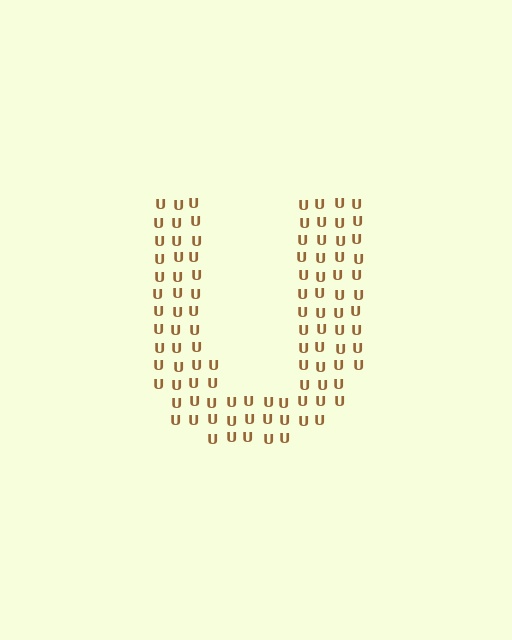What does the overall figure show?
The overall figure shows the letter U.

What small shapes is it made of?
It is made of small letter U's.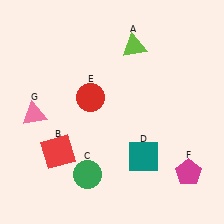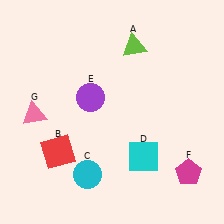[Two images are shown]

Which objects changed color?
C changed from green to cyan. D changed from teal to cyan. E changed from red to purple.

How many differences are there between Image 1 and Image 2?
There are 3 differences between the two images.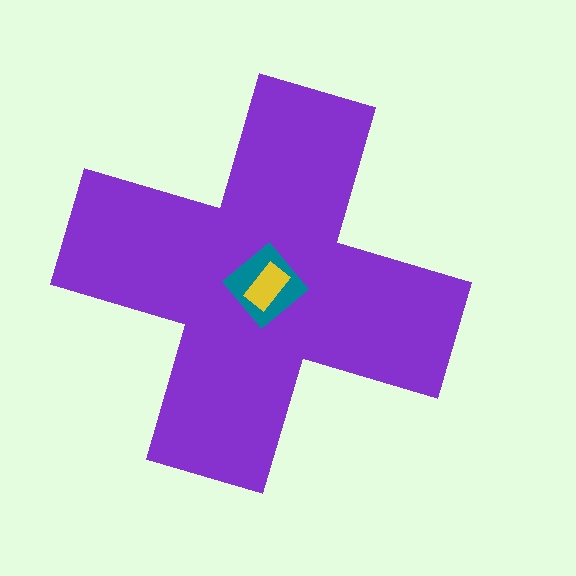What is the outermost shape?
The purple cross.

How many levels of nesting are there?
3.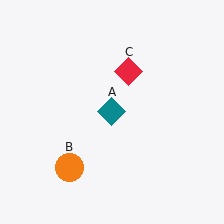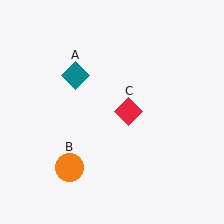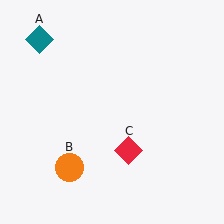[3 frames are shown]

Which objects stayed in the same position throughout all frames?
Orange circle (object B) remained stationary.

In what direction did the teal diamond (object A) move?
The teal diamond (object A) moved up and to the left.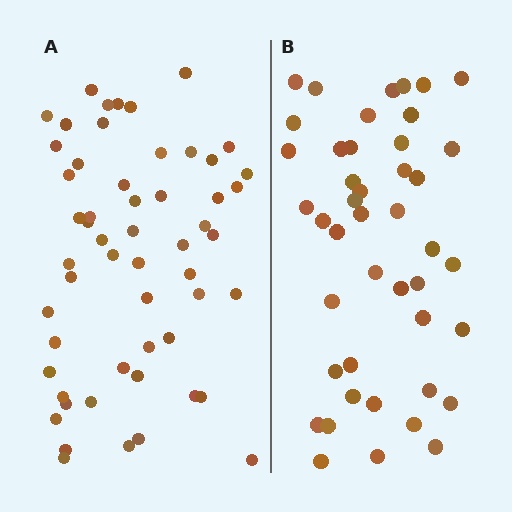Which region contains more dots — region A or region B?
Region A (the left region) has more dots.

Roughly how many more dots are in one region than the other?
Region A has roughly 12 or so more dots than region B.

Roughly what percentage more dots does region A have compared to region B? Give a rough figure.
About 25% more.